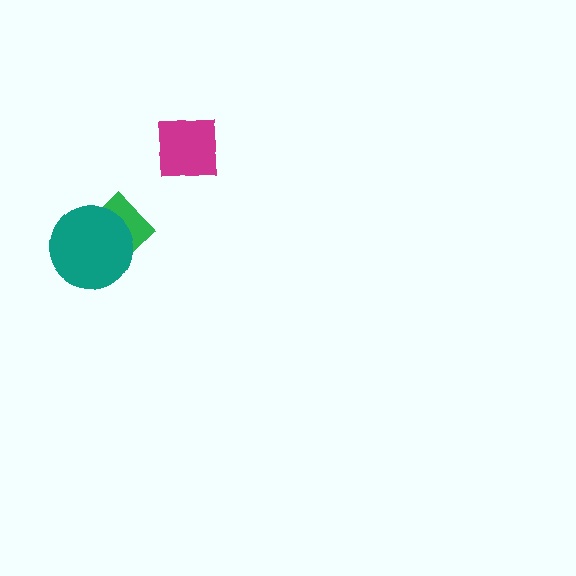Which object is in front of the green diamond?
The teal circle is in front of the green diamond.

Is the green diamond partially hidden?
Yes, it is partially covered by another shape.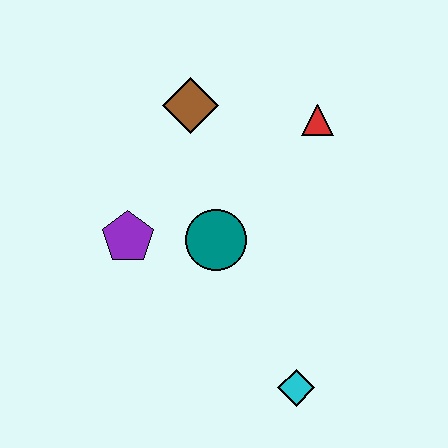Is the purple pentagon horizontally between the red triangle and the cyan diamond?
No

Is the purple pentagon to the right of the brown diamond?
No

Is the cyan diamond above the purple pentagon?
No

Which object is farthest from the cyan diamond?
The brown diamond is farthest from the cyan diamond.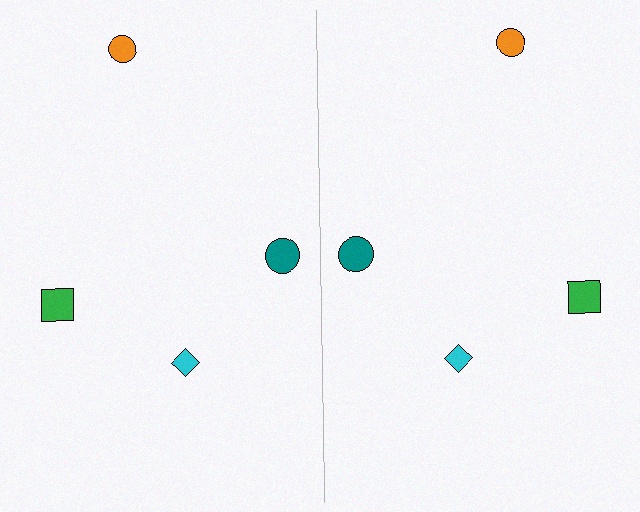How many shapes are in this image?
There are 8 shapes in this image.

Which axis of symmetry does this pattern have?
The pattern has a vertical axis of symmetry running through the center of the image.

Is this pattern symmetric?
Yes, this pattern has bilateral (reflection) symmetry.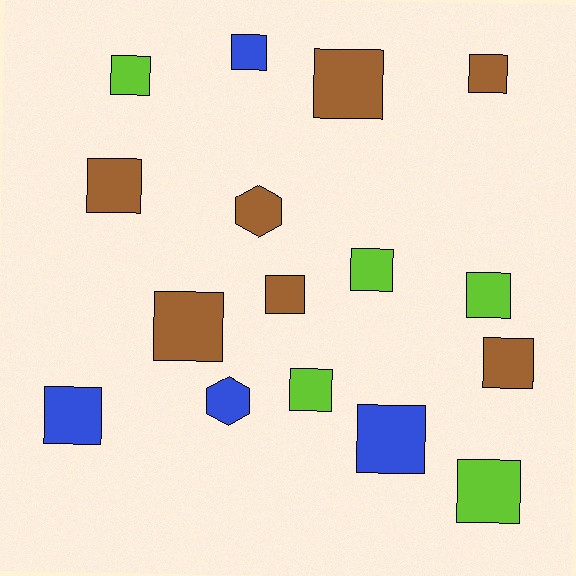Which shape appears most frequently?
Square, with 14 objects.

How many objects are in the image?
There are 16 objects.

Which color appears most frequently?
Brown, with 7 objects.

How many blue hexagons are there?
There is 1 blue hexagon.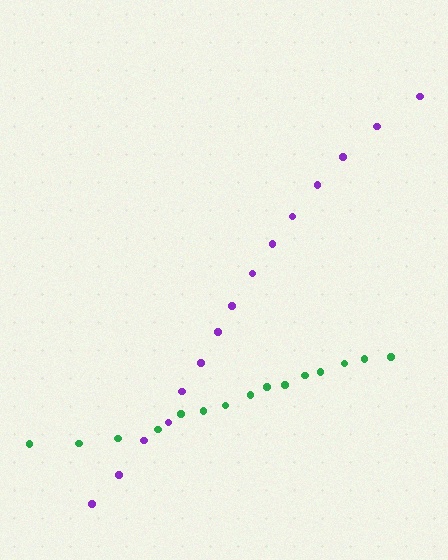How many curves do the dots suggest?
There are 2 distinct paths.